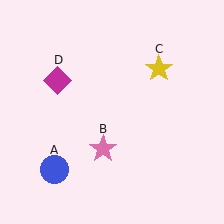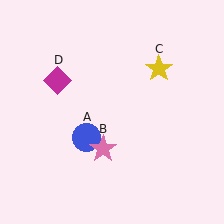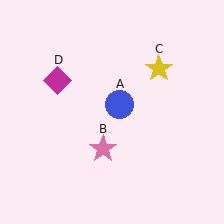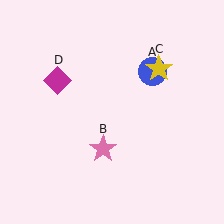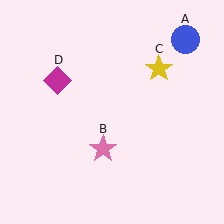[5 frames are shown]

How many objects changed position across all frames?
1 object changed position: blue circle (object A).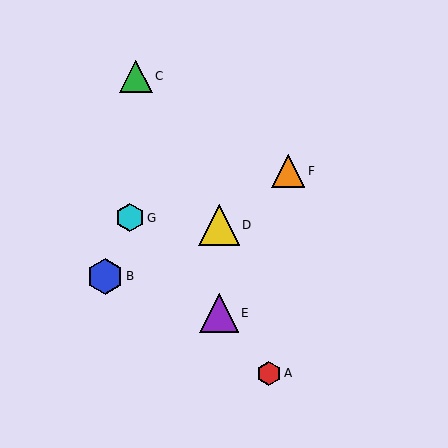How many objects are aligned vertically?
2 objects (D, E) are aligned vertically.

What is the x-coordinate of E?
Object E is at x≈219.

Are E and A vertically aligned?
No, E is at x≈219 and A is at x≈269.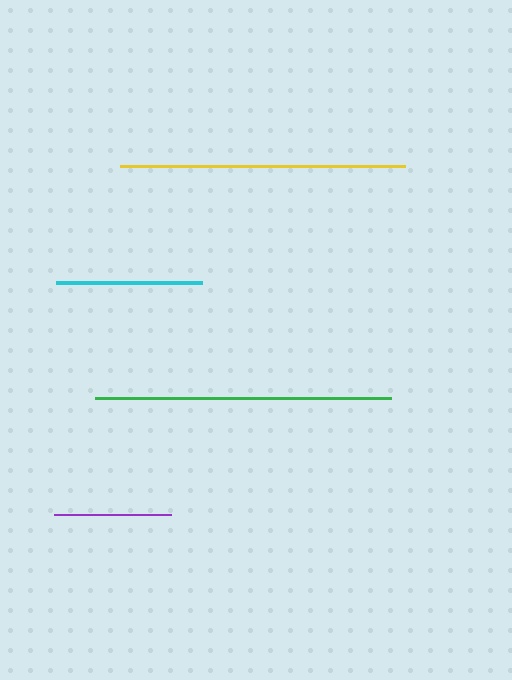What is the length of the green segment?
The green segment is approximately 296 pixels long.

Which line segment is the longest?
The green line is the longest at approximately 296 pixels.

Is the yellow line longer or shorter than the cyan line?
The yellow line is longer than the cyan line.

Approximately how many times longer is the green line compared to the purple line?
The green line is approximately 2.5 times the length of the purple line.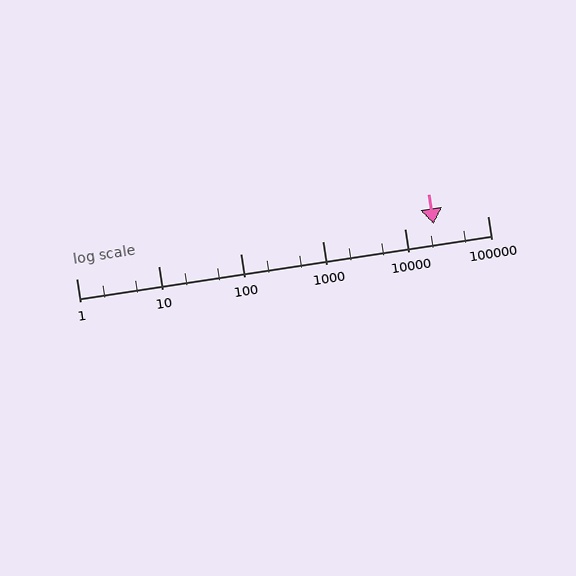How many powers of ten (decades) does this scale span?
The scale spans 5 decades, from 1 to 100000.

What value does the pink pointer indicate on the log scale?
The pointer indicates approximately 22000.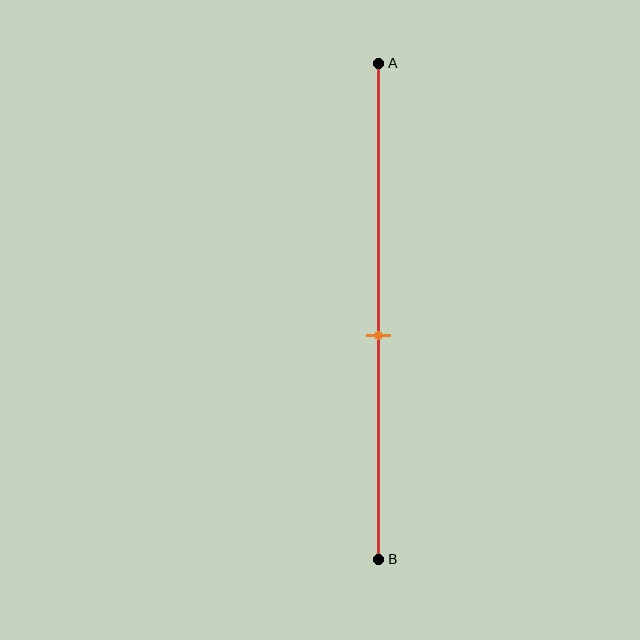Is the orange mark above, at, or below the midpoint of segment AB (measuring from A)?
The orange mark is below the midpoint of segment AB.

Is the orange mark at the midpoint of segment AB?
No, the mark is at about 55% from A, not at the 50% midpoint.